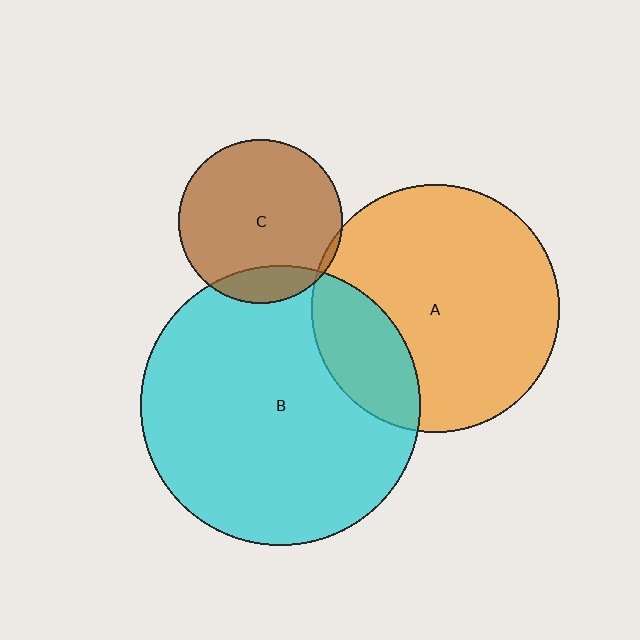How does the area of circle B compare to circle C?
Approximately 2.9 times.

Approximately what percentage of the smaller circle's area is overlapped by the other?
Approximately 15%.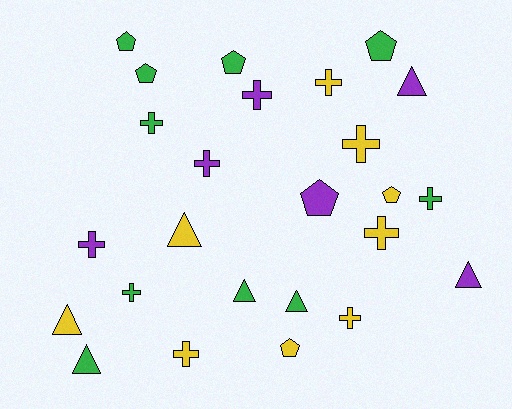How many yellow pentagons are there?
There are 2 yellow pentagons.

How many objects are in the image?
There are 25 objects.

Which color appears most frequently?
Green, with 10 objects.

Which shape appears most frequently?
Cross, with 11 objects.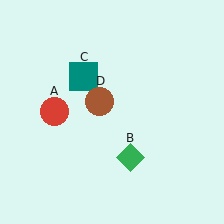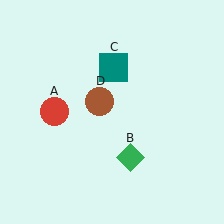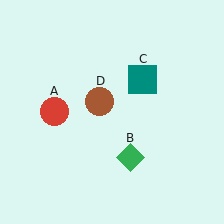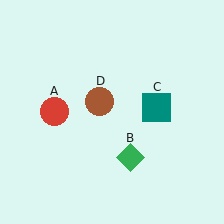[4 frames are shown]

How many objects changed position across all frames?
1 object changed position: teal square (object C).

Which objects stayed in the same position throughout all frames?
Red circle (object A) and green diamond (object B) and brown circle (object D) remained stationary.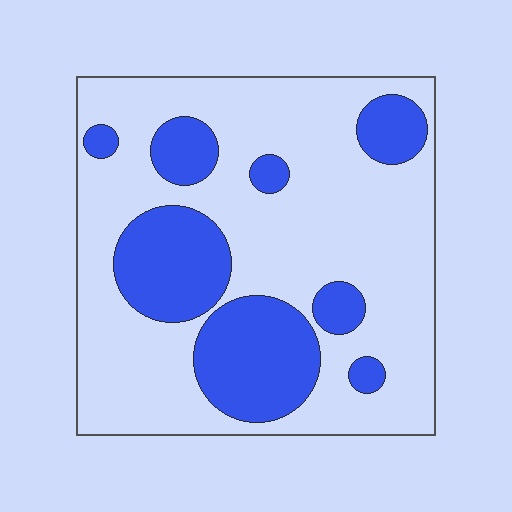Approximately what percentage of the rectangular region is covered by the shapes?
Approximately 30%.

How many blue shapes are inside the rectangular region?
8.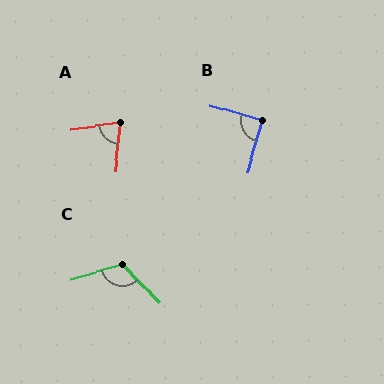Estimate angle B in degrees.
Approximately 90 degrees.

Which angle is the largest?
C, at approximately 118 degrees.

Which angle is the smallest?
A, at approximately 76 degrees.